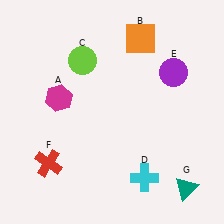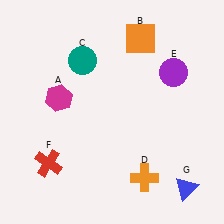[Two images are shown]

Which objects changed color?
C changed from lime to teal. D changed from cyan to orange. G changed from teal to blue.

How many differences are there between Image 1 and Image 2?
There are 3 differences between the two images.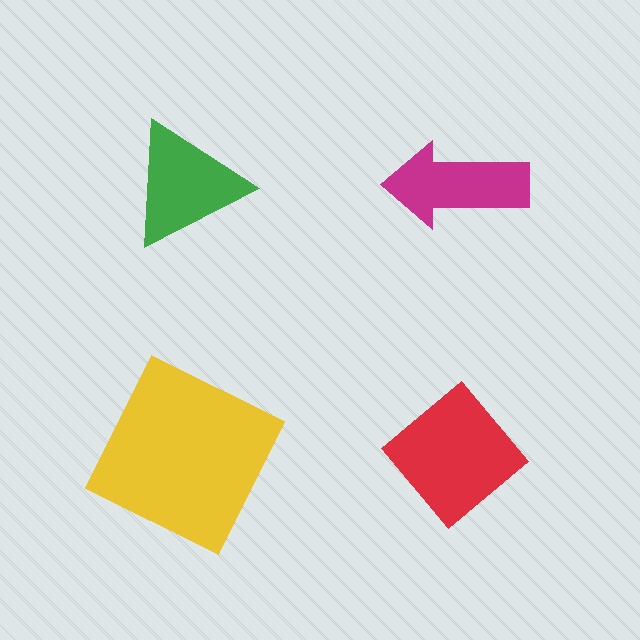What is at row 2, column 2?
A red diamond.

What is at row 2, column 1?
A yellow square.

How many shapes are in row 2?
2 shapes.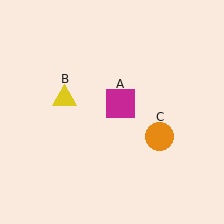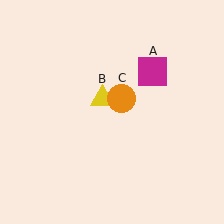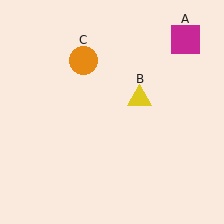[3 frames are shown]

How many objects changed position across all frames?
3 objects changed position: magenta square (object A), yellow triangle (object B), orange circle (object C).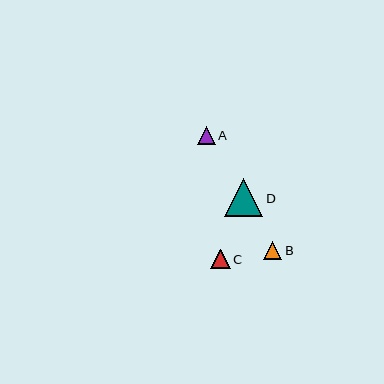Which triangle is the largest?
Triangle D is the largest with a size of approximately 38 pixels.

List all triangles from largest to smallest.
From largest to smallest: D, C, A, B.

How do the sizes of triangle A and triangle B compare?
Triangle A and triangle B are approximately the same size.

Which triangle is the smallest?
Triangle B is the smallest with a size of approximately 18 pixels.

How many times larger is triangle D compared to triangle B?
Triangle D is approximately 2.2 times the size of triangle B.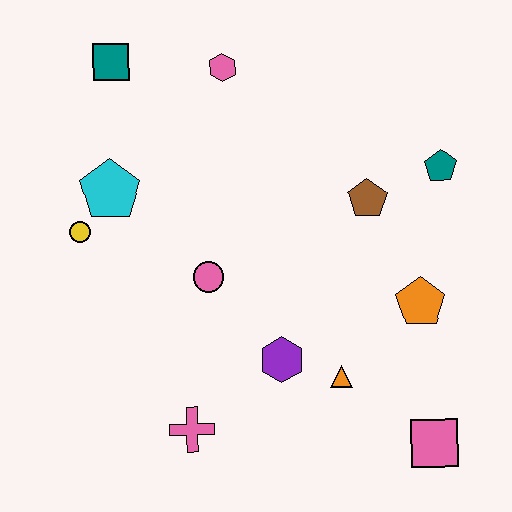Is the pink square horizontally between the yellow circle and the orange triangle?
No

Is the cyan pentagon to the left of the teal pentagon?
Yes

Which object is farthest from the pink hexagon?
The pink square is farthest from the pink hexagon.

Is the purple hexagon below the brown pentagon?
Yes